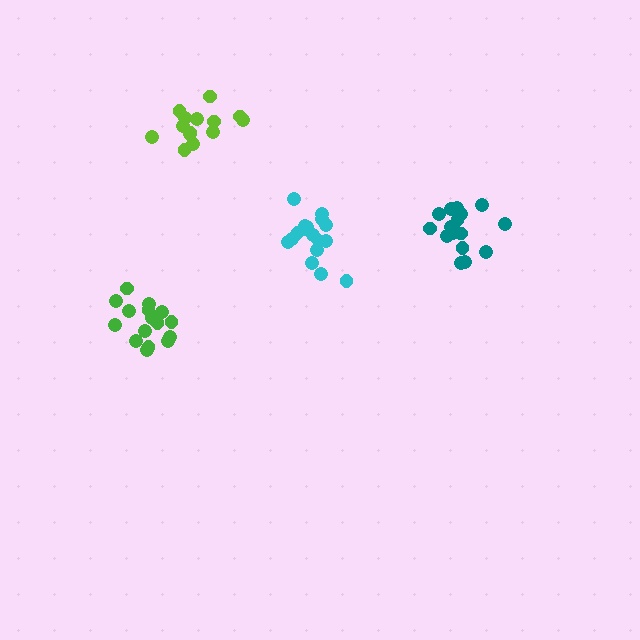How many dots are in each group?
Group 1: 16 dots, Group 2: 17 dots, Group 3: 16 dots, Group 4: 14 dots (63 total).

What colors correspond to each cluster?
The clusters are colored: green, cyan, teal, lime.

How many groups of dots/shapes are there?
There are 4 groups.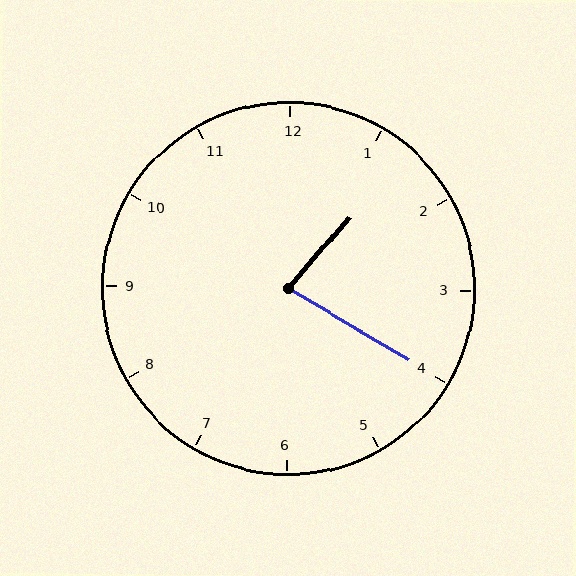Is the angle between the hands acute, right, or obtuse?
It is acute.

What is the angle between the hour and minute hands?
Approximately 80 degrees.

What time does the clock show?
1:20.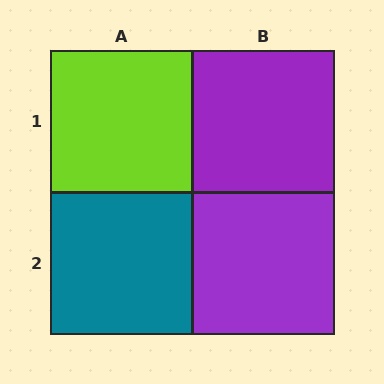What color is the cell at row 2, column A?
Teal.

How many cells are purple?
2 cells are purple.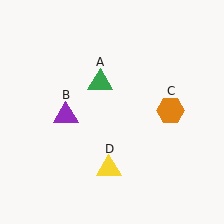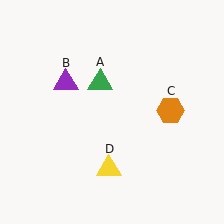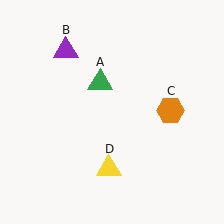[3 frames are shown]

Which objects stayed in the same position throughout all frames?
Green triangle (object A) and orange hexagon (object C) and yellow triangle (object D) remained stationary.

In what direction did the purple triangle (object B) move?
The purple triangle (object B) moved up.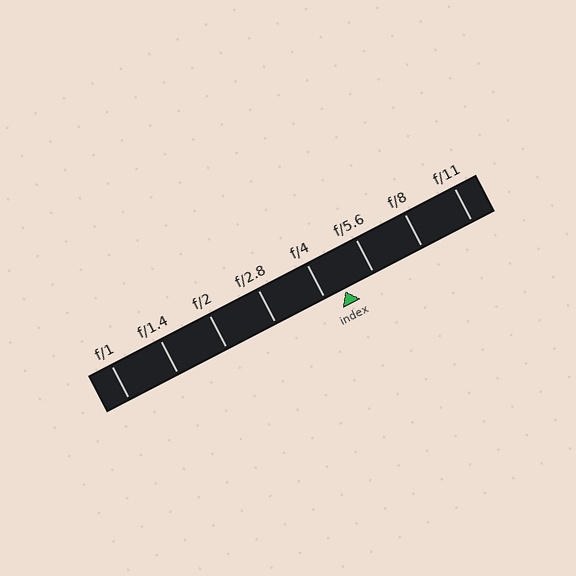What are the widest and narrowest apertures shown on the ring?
The widest aperture shown is f/1 and the narrowest is f/11.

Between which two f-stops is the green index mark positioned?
The index mark is between f/4 and f/5.6.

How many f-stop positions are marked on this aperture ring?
There are 8 f-stop positions marked.